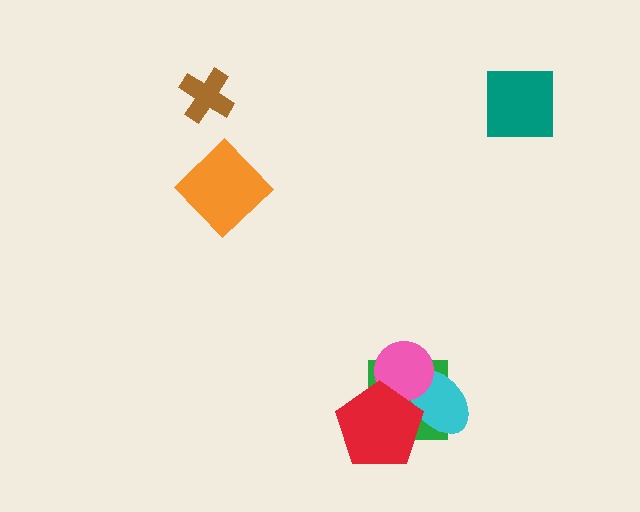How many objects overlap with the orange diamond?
0 objects overlap with the orange diamond.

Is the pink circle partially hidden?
Yes, it is partially covered by another shape.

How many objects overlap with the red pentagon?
3 objects overlap with the red pentagon.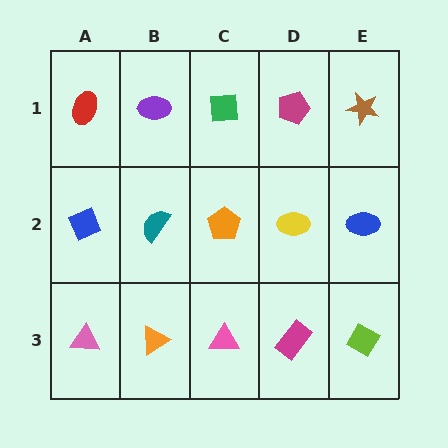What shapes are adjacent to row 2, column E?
A brown star (row 1, column E), a lime diamond (row 3, column E), a yellow ellipse (row 2, column D).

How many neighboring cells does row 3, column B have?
3.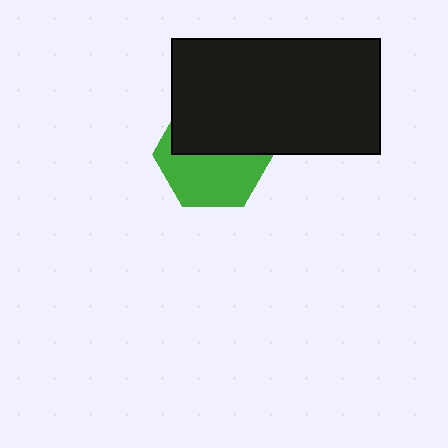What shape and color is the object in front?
The object in front is a black rectangle.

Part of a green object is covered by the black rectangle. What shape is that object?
It is a hexagon.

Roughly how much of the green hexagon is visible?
About half of it is visible (roughly 52%).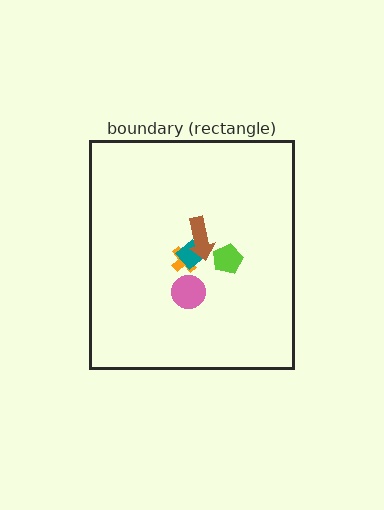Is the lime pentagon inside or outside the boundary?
Inside.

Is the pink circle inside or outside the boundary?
Inside.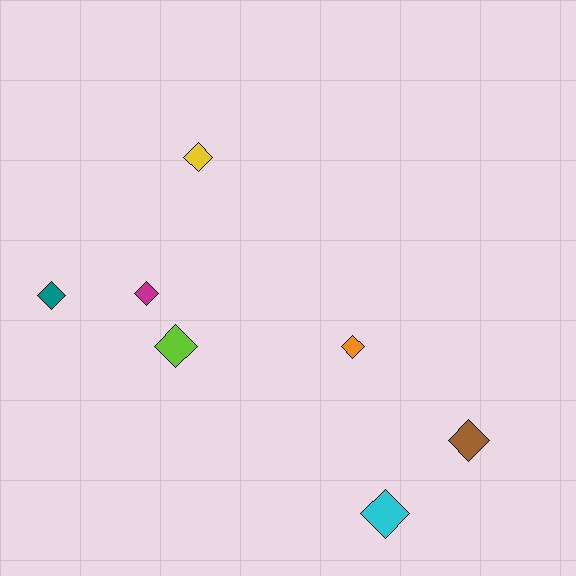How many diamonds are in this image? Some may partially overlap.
There are 7 diamonds.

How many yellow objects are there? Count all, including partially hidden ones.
There is 1 yellow object.